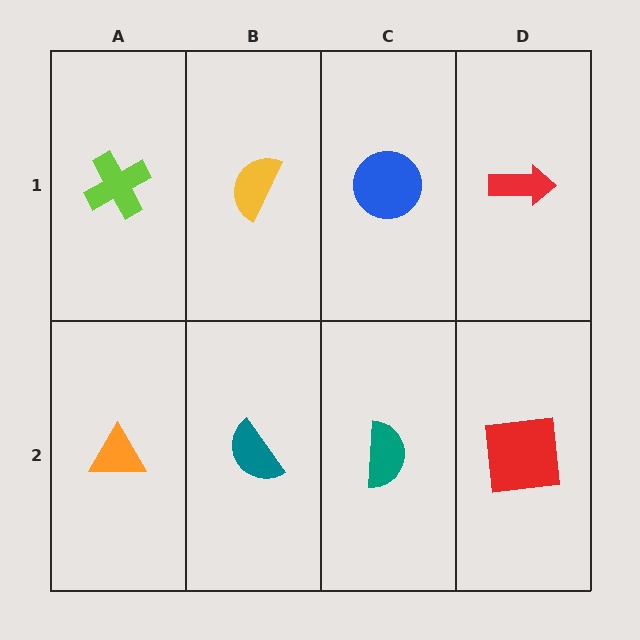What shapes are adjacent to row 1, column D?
A red square (row 2, column D), a blue circle (row 1, column C).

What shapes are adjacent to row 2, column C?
A blue circle (row 1, column C), a teal semicircle (row 2, column B), a red square (row 2, column D).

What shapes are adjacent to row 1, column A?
An orange triangle (row 2, column A), a yellow semicircle (row 1, column B).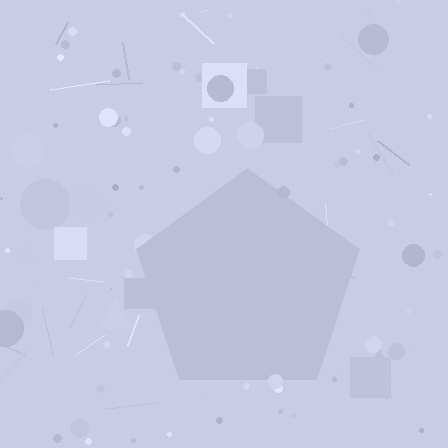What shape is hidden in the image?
A pentagon is hidden in the image.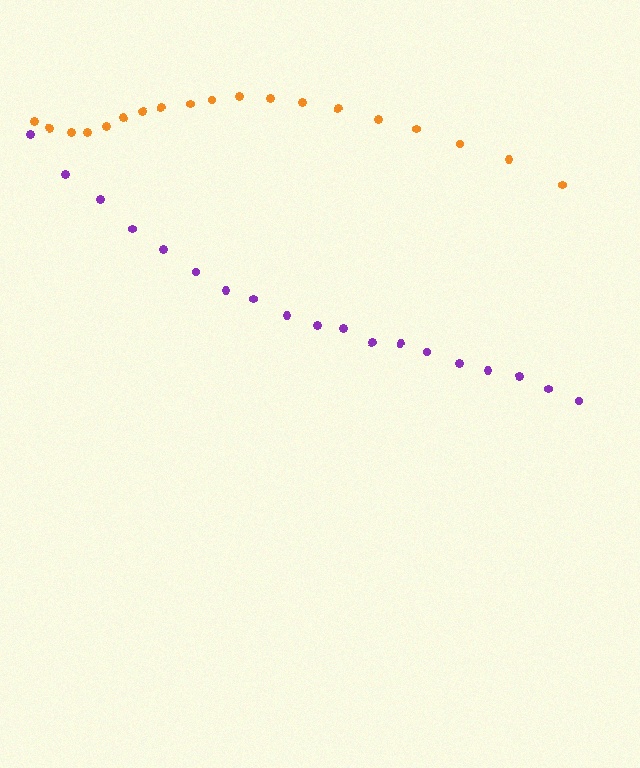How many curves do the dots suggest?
There are 2 distinct paths.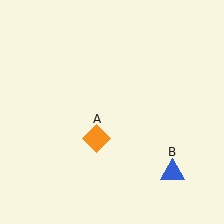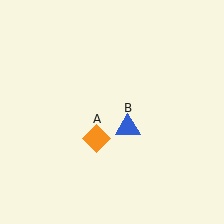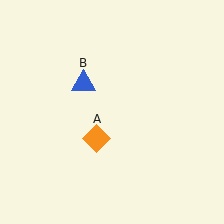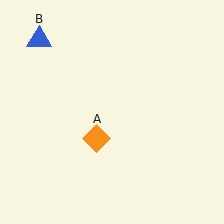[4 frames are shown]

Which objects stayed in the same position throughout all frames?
Orange diamond (object A) remained stationary.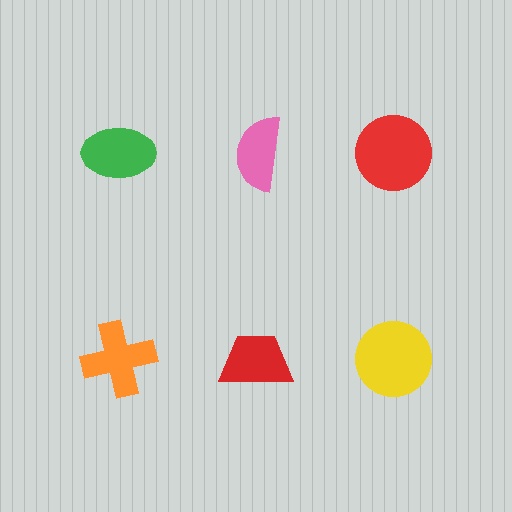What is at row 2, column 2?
A red trapezoid.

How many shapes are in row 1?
3 shapes.